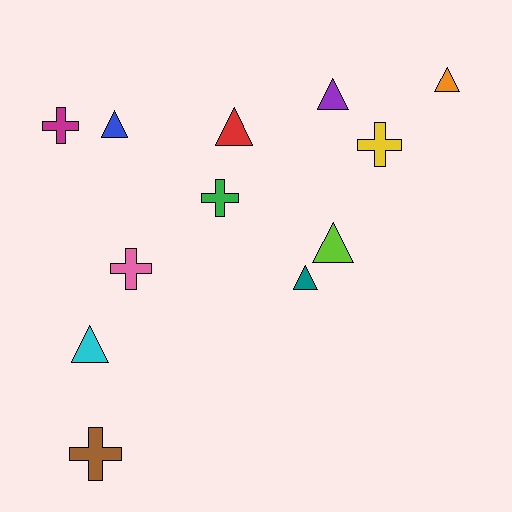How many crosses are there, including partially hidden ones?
There are 5 crosses.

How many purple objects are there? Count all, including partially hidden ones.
There is 1 purple object.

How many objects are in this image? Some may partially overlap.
There are 12 objects.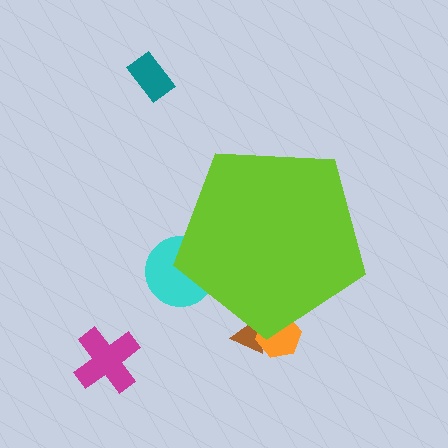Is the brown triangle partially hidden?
Yes, the brown triangle is partially hidden behind the lime pentagon.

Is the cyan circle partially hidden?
Yes, the cyan circle is partially hidden behind the lime pentagon.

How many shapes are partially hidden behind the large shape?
3 shapes are partially hidden.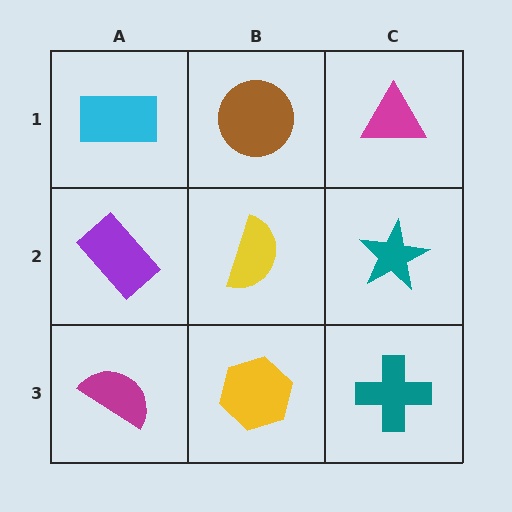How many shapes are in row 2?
3 shapes.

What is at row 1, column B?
A brown circle.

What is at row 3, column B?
A yellow hexagon.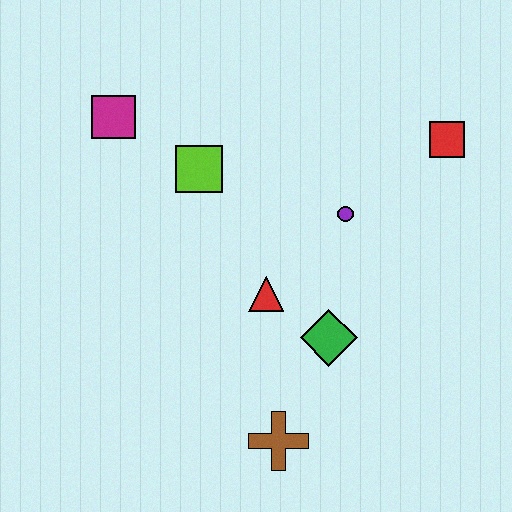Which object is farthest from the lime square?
The brown cross is farthest from the lime square.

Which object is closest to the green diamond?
The red triangle is closest to the green diamond.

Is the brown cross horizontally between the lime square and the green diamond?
Yes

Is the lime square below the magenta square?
Yes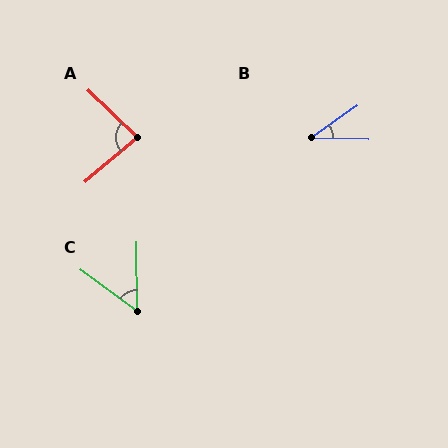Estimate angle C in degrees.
Approximately 53 degrees.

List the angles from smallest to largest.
B (36°), C (53°), A (84°).